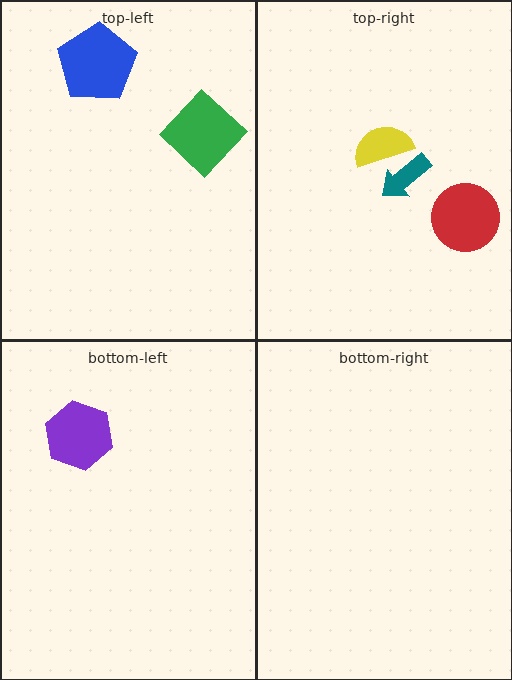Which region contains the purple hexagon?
The bottom-left region.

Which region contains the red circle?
The top-right region.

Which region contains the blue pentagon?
The top-left region.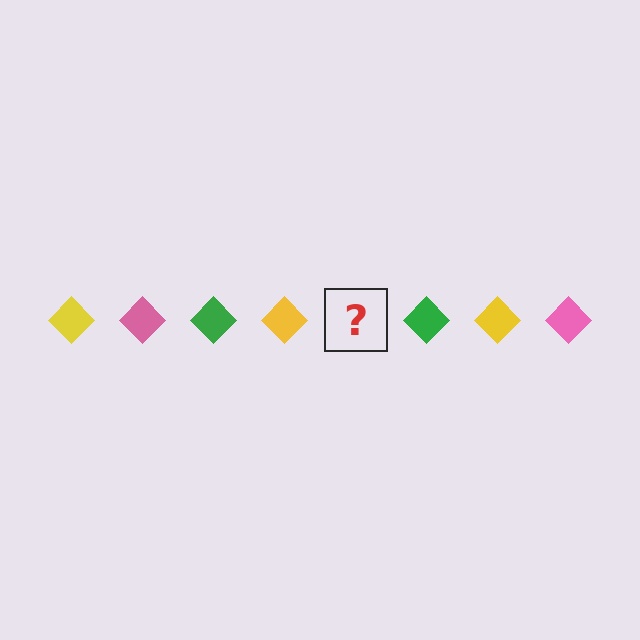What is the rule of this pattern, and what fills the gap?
The rule is that the pattern cycles through yellow, pink, green diamonds. The gap should be filled with a pink diamond.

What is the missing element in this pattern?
The missing element is a pink diamond.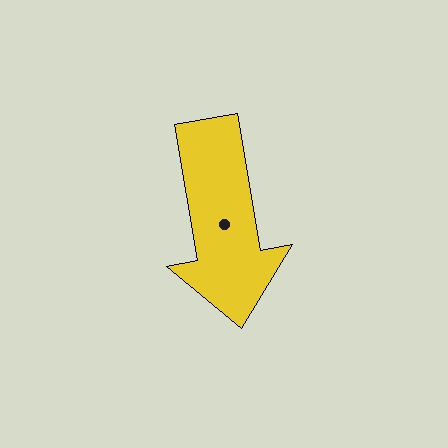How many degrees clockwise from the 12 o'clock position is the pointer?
Approximately 170 degrees.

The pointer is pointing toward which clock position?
Roughly 6 o'clock.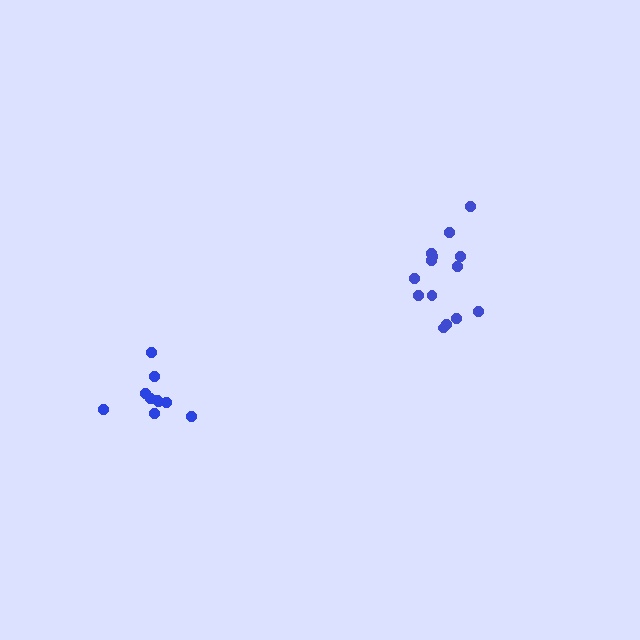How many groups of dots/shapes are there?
There are 2 groups.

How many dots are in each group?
Group 1: 14 dots, Group 2: 10 dots (24 total).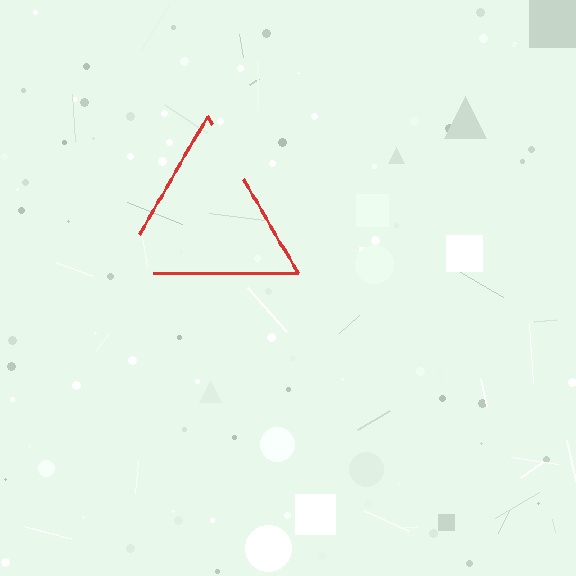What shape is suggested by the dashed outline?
The dashed outline suggests a triangle.